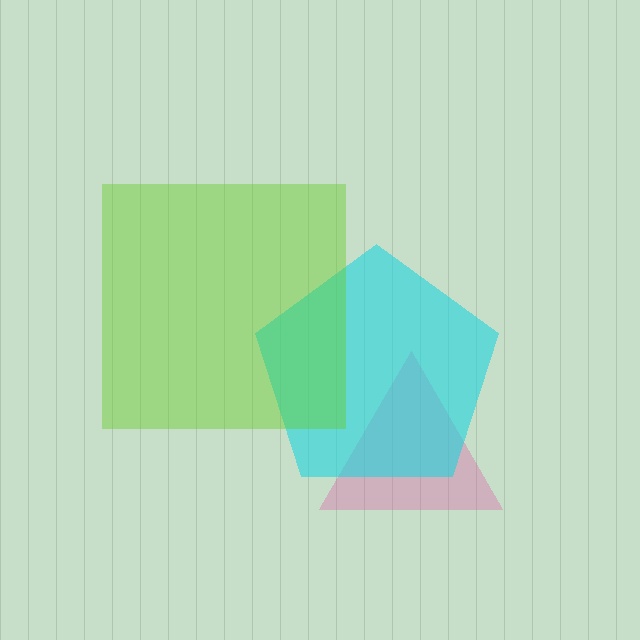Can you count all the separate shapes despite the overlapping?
Yes, there are 3 separate shapes.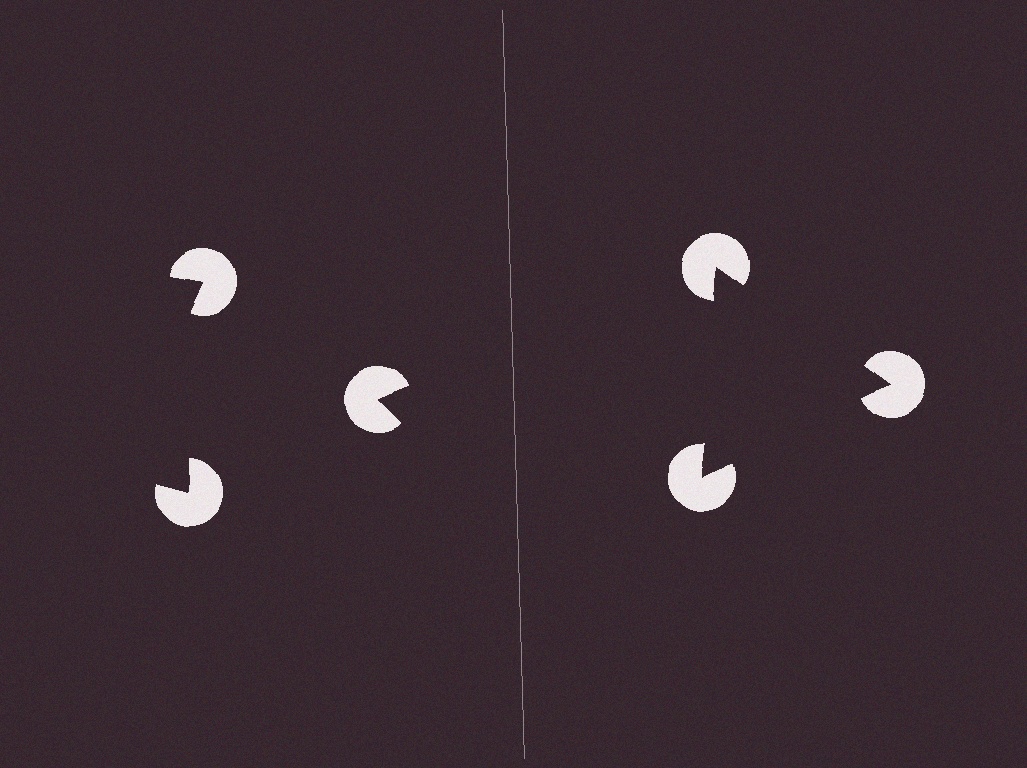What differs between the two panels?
The pac-man discs are positioned identically on both sides; only the wedge orientations differ. On the right they align to a triangle; on the left they are misaligned.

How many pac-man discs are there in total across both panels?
6 — 3 on each side.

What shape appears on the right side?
An illusory triangle.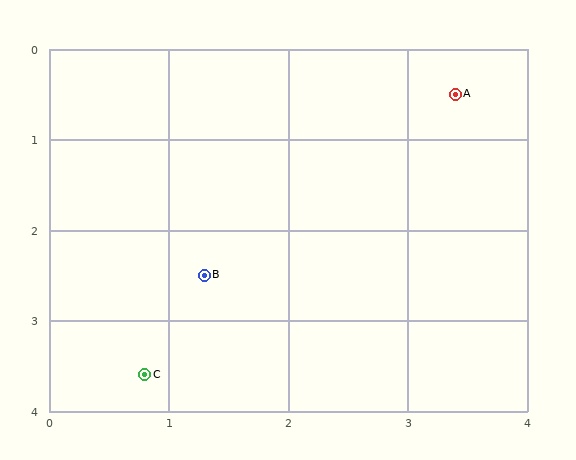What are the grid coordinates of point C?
Point C is at approximately (0.8, 3.6).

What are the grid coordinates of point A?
Point A is at approximately (3.4, 0.5).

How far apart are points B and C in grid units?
Points B and C are about 1.2 grid units apart.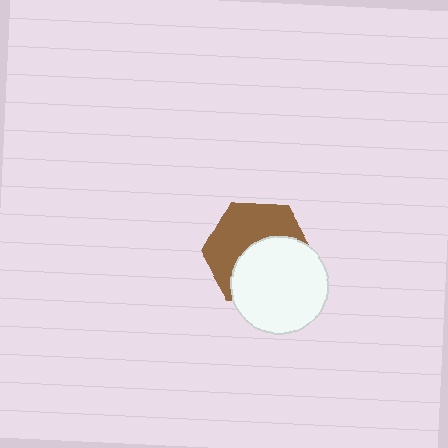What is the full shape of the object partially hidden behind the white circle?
The partially hidden object is a brown hexagon.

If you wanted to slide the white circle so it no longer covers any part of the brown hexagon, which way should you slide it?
Slide it toward the lower-right — that is the most direct way to separate the two shapes.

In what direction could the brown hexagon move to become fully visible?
The brown hexagon could move toward the upper-left. That would shift it out from behind the white circle entirely.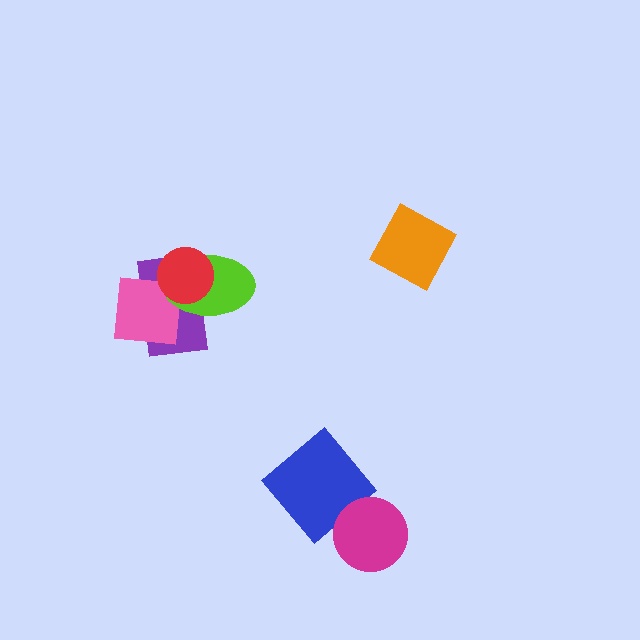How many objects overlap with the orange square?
0 objects overlap with the orange square.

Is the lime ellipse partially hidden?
Yes, it is partially covered by another shape.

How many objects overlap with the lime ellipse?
3 objects overlap with the lime ellipse.